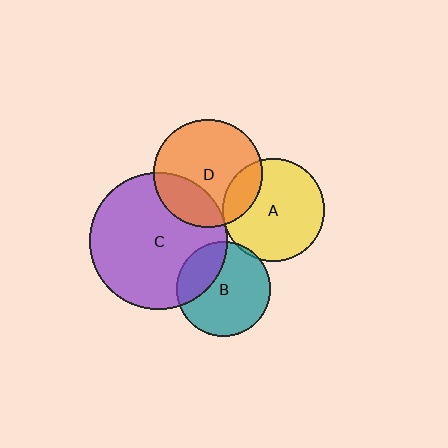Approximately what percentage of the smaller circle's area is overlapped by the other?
Approximately 25%.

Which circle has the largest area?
Circle C (purple).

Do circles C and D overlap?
Yes.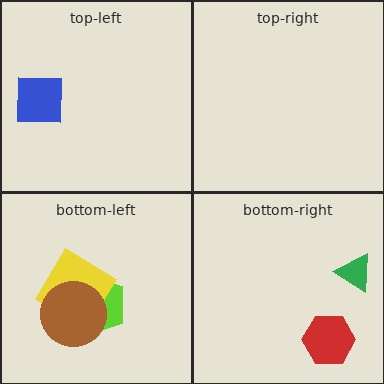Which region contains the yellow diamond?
The bottom-left region.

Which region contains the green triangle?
The bottom-right region.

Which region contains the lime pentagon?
The bottom-left region.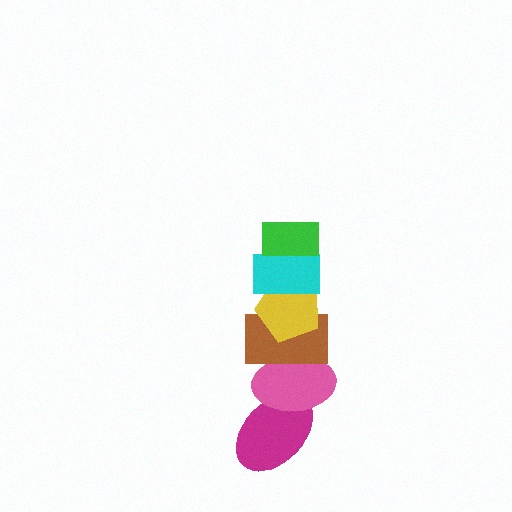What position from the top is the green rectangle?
The green rectangle is 1st from the top.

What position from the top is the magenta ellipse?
The magenta ellipse is 6th from the top.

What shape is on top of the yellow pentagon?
The cyan rectangle is on top of the yellow pentagon.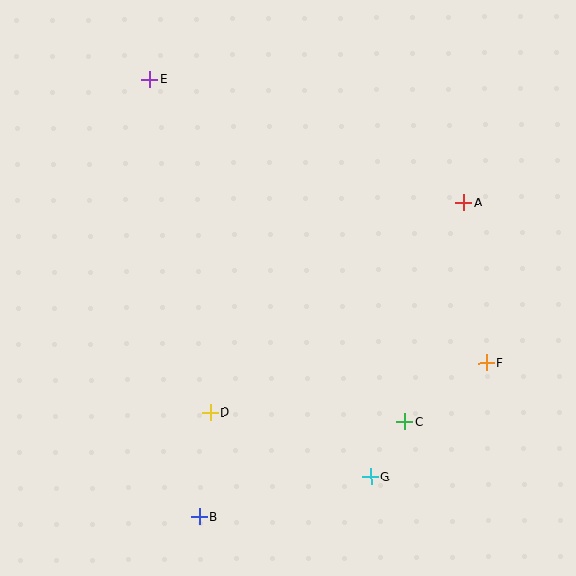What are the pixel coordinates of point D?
Point D is at (210, 412).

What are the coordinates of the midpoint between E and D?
The midpoint between E and D is at (180, 246).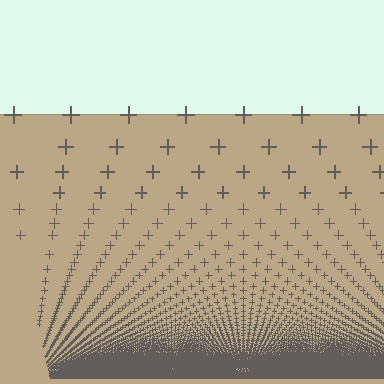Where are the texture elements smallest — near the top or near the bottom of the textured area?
Near the bottom.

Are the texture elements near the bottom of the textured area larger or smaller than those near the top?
Smaller. The gradient is inverted — elements near the bottom are smaller and denser.